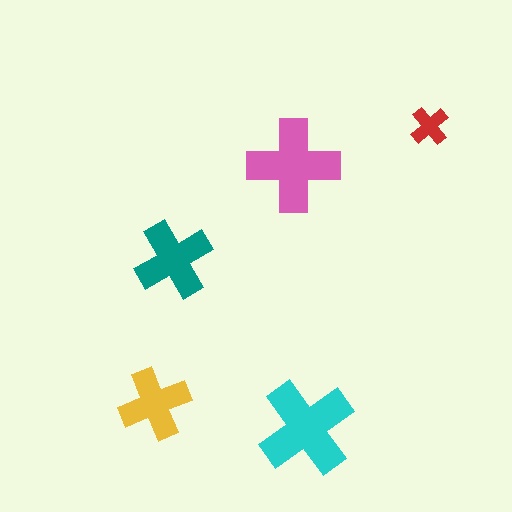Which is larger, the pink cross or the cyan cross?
The cyan one.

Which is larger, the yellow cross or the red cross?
The yellow one.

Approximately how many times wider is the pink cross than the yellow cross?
About 1.5 times wider.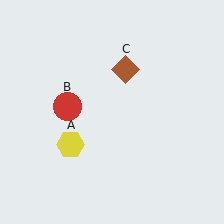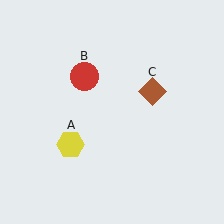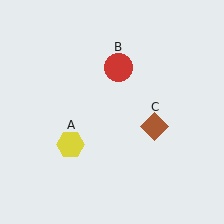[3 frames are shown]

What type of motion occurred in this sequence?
The red circle (object B), brown diamond (object C) rotated clockwise around the center of the scene.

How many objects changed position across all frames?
2 objects changed position: red circle (object B), brown diamond (object C).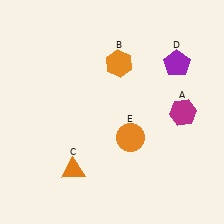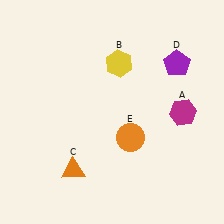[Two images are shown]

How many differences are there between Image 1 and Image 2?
There is 1 difference between the two images.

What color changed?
The hexagon (B) changed from orange in Image 1 to yellow in Image 2.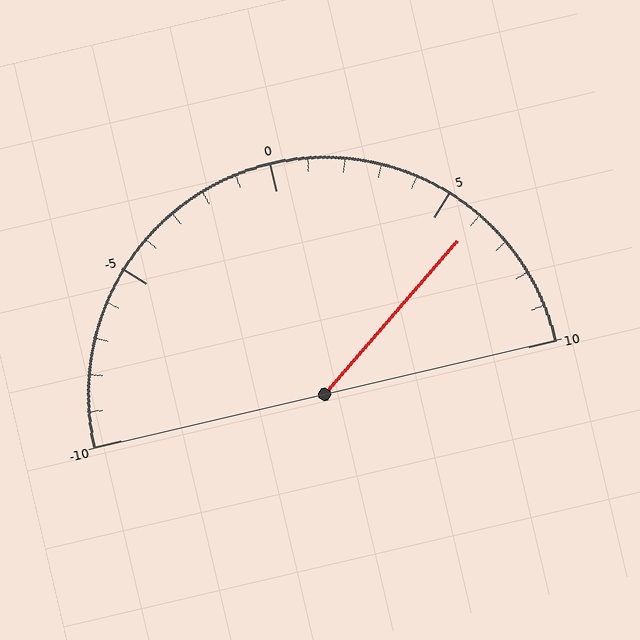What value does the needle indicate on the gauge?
The needle indicates approximately 6.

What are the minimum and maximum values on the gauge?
The gauge ranges from -10 to 10.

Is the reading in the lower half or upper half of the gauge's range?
The reading is in the upper half of the range (-10 to 10).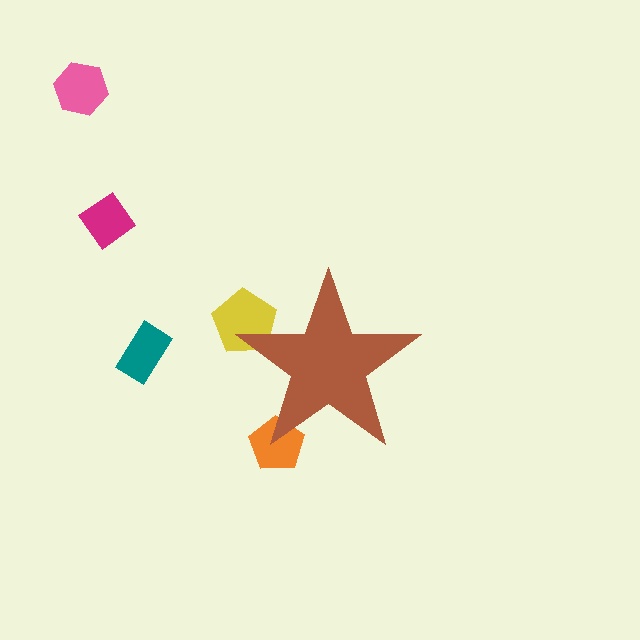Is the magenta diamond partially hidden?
No, the magenta diamond is fully visible.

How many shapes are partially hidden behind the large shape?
2 shapes are partially hidden.